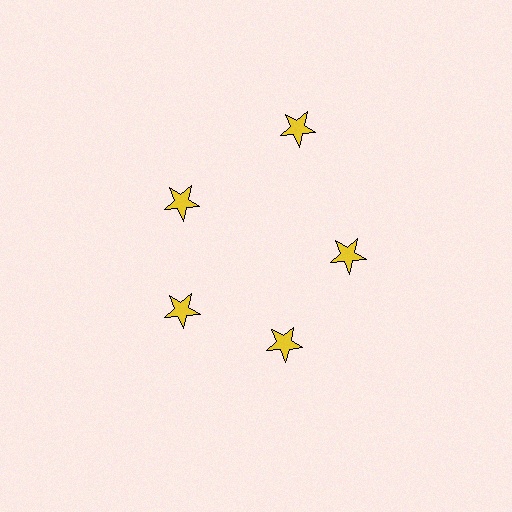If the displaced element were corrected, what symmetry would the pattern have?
It would have 5-fold rotational symmetry — the pattern would map onto itself every 72 degrees.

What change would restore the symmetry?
The symmetry would be restored by moving it inward, back onto the ring so that all 5 stars sit at equal angles and equal distance from the center.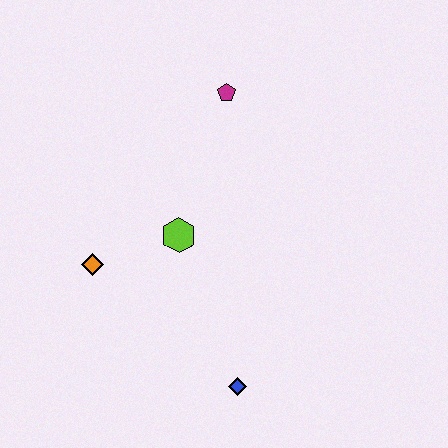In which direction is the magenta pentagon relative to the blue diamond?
The magenta pentagon is above the blue diamond.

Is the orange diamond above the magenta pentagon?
No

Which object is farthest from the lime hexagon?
The blue diamond is farthest from the lime hexagon.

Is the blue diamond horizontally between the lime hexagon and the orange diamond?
No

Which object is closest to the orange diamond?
The lime hexagon is closest to the orange diamond.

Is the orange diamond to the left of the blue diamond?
Yes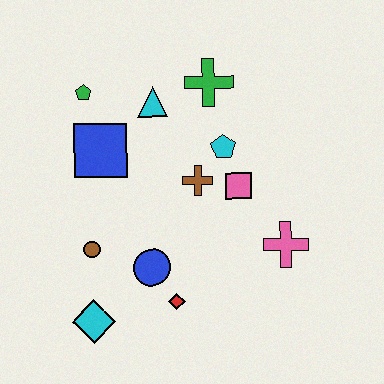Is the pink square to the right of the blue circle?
Yes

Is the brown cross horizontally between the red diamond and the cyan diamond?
No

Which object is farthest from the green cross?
The cyan diamond is farthest from the green cross.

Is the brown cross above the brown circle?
Yes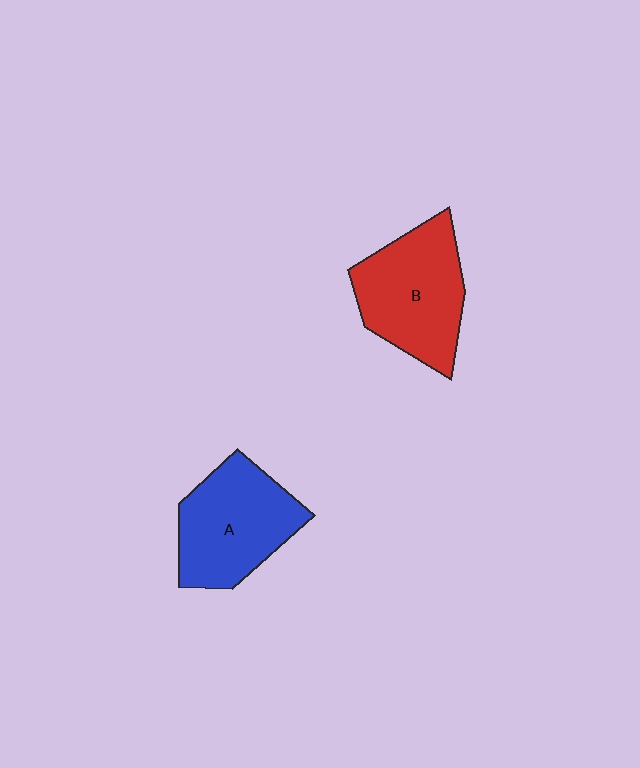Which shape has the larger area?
Shape B (red).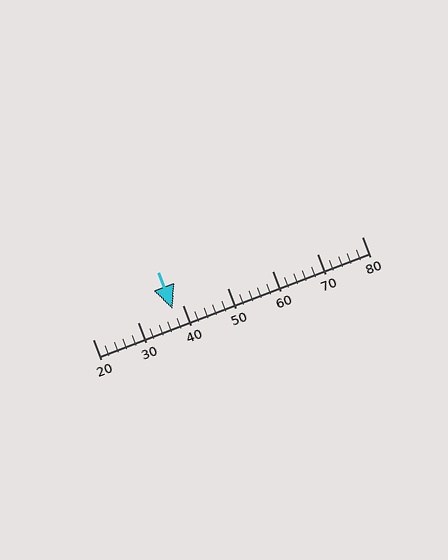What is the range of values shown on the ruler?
The ruler shows values from 20 to 80.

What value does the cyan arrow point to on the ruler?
The cyan arrow points to approximately 38.